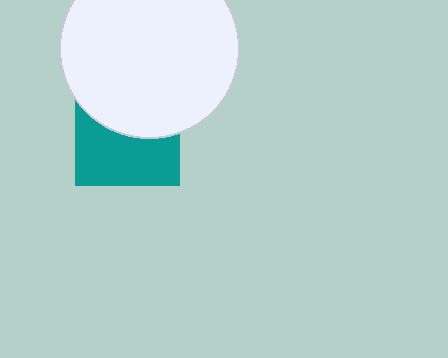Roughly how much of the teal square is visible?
About half of it is visible (roughly 52%).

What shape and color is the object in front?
The object in front is a white circle.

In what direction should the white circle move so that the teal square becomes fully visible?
The white circle should move up. That is the shortest direction to clear the overlap and leave the teal square fully visible.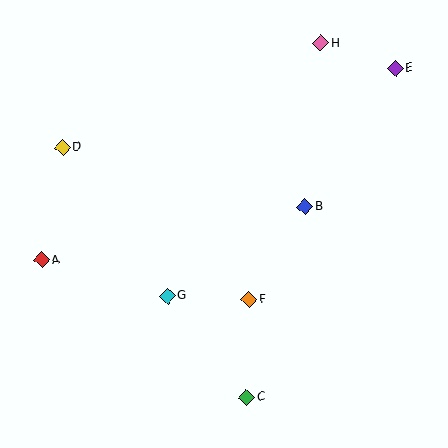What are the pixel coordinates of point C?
Point C is at (247, 397).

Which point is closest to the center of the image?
Point F at (249, 300) is closest to the center.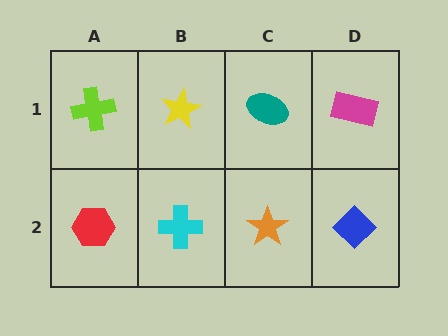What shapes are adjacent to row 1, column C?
An orange star (row 2, column C), a yellow star (row 1, column B), a magenta rectangle (row 1, column D).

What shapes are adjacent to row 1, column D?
A blue diamond (row 2, column D), a teal ellipse (row 1, column C).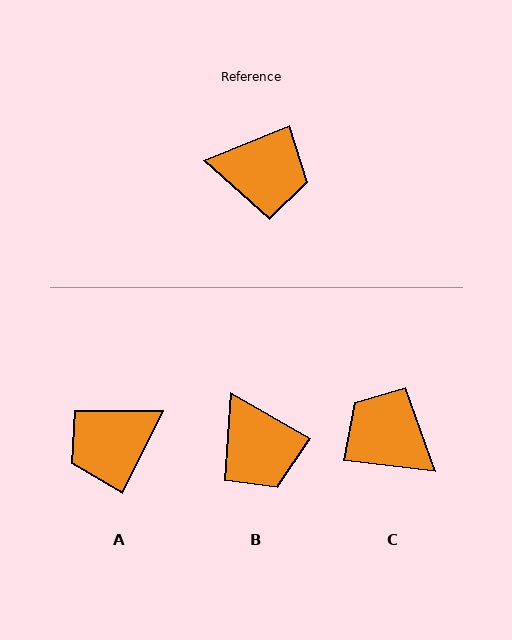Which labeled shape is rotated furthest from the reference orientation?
C, about 152 degrees away.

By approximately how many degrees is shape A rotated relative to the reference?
Approximately 138 degrees clockwise.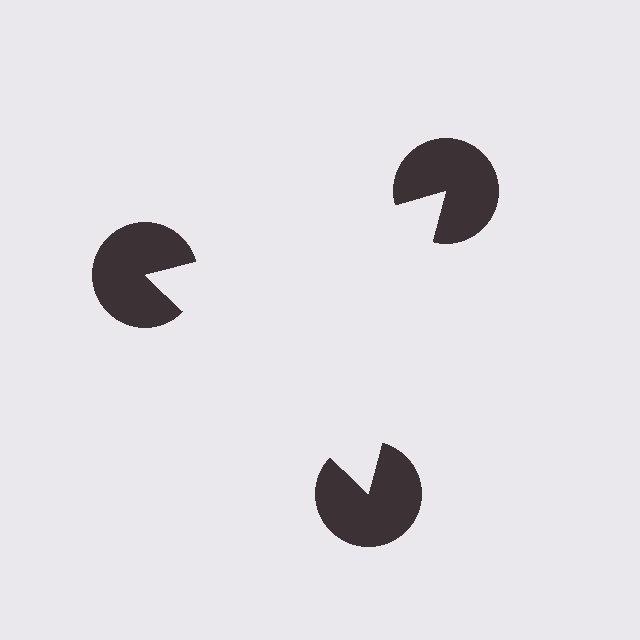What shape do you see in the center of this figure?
An illusory triangle — its edges are inferred from the aligned wedge cuts in the pac-man discs, not physically drawn.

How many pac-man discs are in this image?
There are 3 — one at each vertex of the illusory triangle.